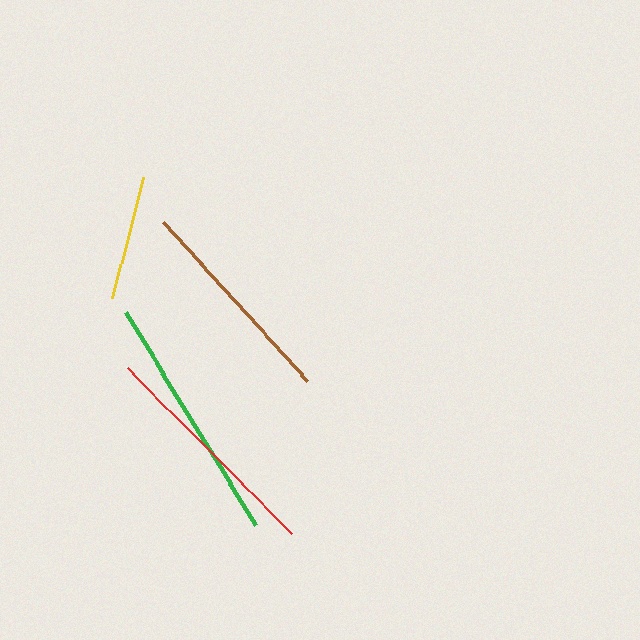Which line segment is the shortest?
The yellow line is the shortest at approximately 125 pixels.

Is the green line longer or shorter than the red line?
The green line is longer than the red line.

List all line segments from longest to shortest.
From longest to shortest: green, red, brown, yellow.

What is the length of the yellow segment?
The yellow segment is approximately 125 pixels long.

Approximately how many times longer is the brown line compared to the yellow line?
The brown line is approximately 1.7 times the length of the yellow line.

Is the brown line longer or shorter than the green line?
The green line is longer than the brown line.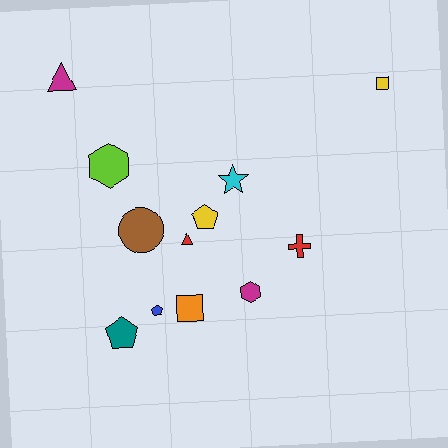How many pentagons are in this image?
There are 3 pentagons.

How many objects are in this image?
There are 12 objects.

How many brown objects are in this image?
There is 1 brown object.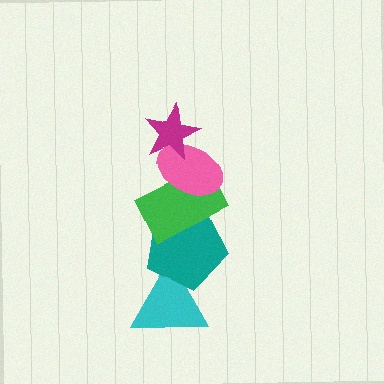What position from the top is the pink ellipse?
The pink ellipse is 2nd from the top.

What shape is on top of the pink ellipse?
The magenta star is on top of the pink ellipse.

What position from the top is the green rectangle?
The green rectangle is 3rd from the top.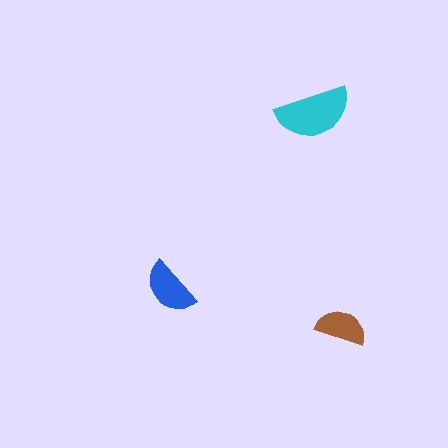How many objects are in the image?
There are 3 objects in the image.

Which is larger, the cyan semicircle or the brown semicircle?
The cyan one.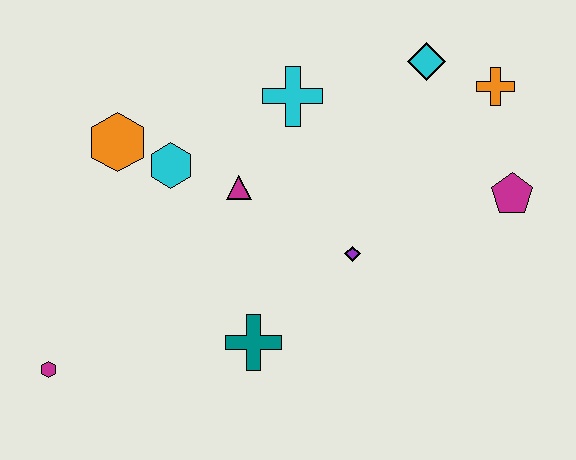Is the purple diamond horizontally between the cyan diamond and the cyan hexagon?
Yes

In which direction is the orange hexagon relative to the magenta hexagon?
The orange hexagon is above the magenta hexagon.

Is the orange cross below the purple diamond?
No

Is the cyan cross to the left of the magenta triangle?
No